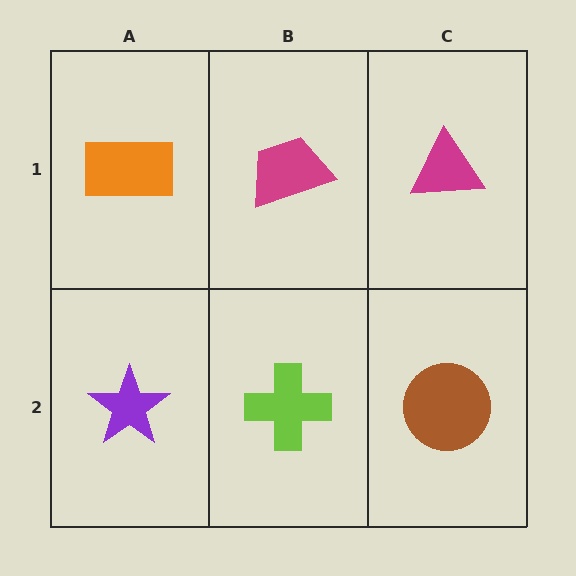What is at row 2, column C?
A brown circle.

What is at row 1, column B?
A magenta trapezoid.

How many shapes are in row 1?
3 shapes.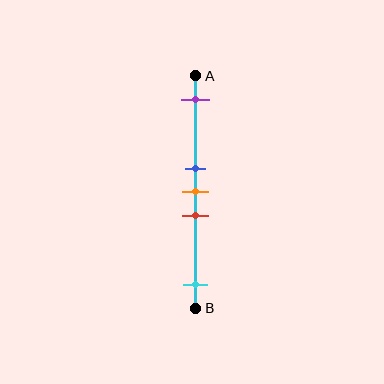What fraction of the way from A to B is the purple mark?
The purple mark is approximately 10% (0.1) of the way from A to B.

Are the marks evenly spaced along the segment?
No, the marks are not evenly spaced.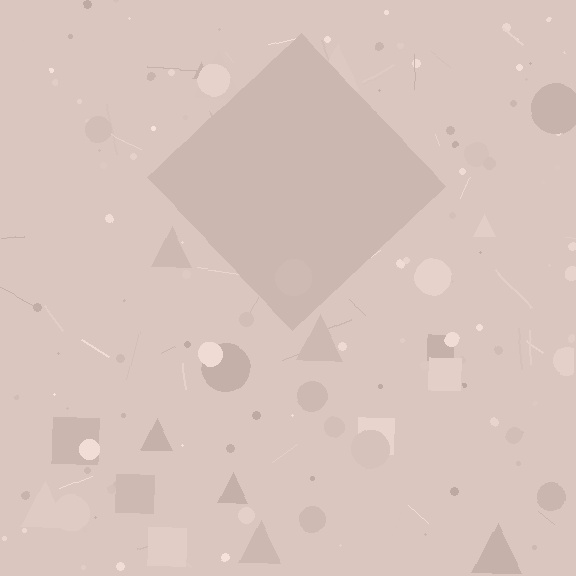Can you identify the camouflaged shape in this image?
The camouflaged shape is a diamond.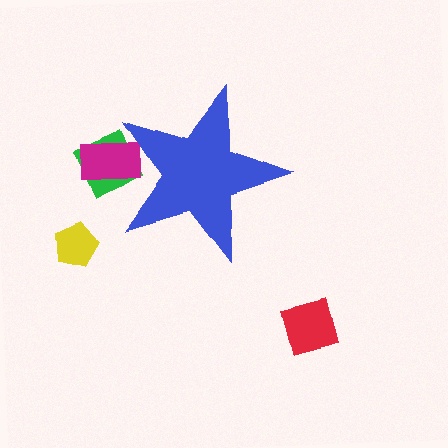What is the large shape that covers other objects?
A blue star.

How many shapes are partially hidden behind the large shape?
2 shapes are partially hidden.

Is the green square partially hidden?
Yes, the green square is partially hidden behind the blue star.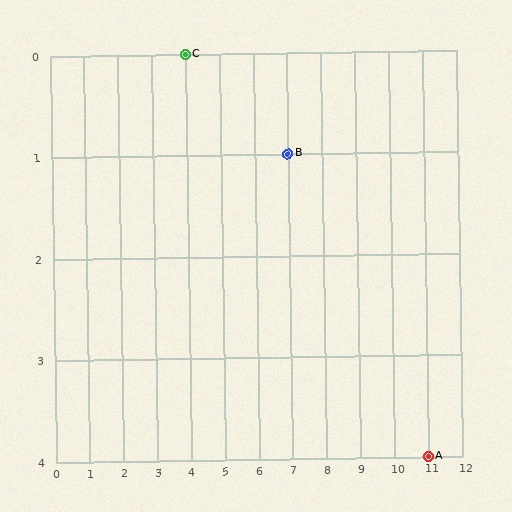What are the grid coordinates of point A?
Point A is at grid coordinates (11, 4).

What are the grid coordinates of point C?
Point C is at grid coordinates (4, 0).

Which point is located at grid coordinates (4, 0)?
Point C is at (4, 0).